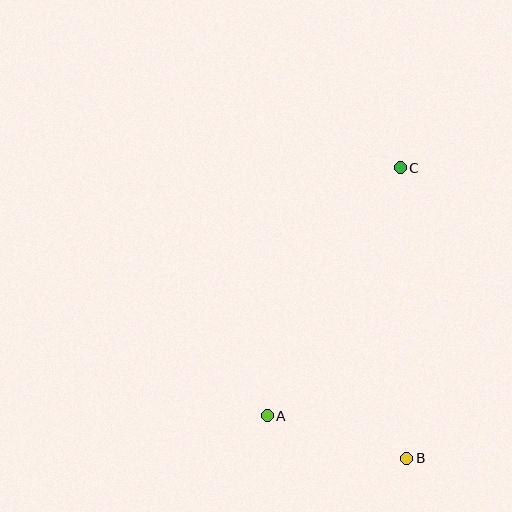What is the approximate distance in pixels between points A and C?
The distance between A and C is approximately 281 pixels.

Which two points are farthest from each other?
Points B and C are farthest from each other.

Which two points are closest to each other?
Points A and B are closest to each other.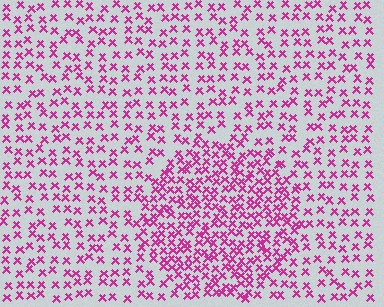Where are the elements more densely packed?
The elements are more densely packed inside the circle boundary.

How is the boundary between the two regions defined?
The boundary is defined by a change in element density (approximately 1.9x ratio). All elements are the same color, size, and shape.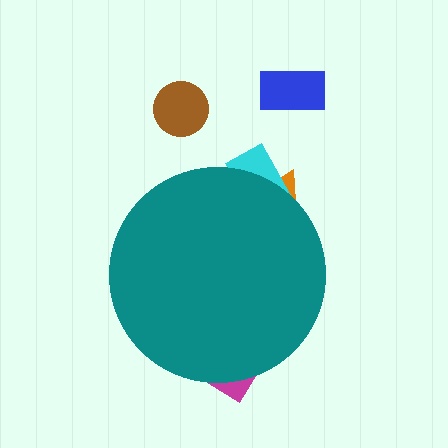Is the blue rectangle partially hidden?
No, the blue rectangle is fully visible.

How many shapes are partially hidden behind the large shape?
3 shapes are partially hidden.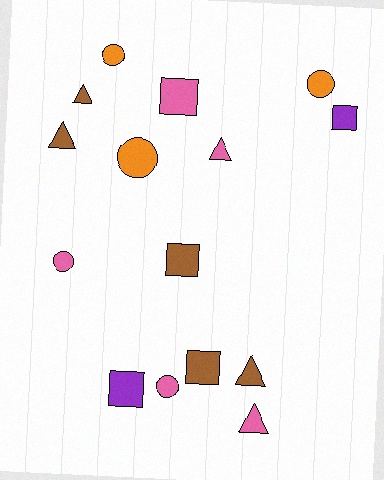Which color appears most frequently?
Brown, with 5 objects.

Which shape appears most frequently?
Triangle, with 5 objects.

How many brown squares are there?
There are 2 brown squares.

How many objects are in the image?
There are 15 objects.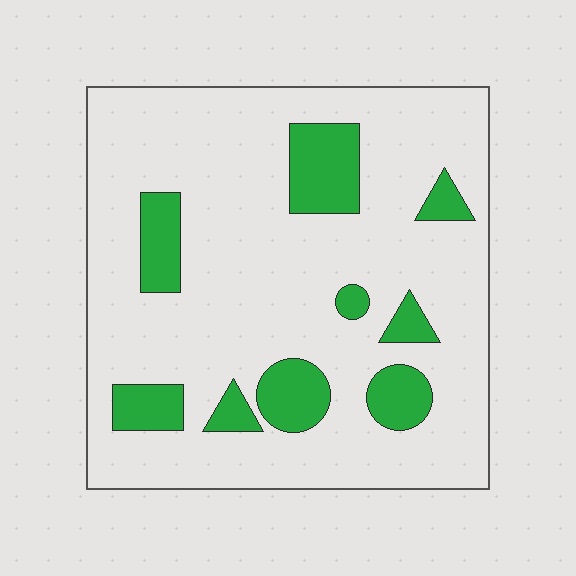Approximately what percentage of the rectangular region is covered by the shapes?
Approximately 15%.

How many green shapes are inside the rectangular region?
9.